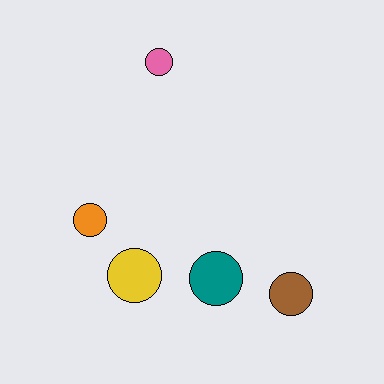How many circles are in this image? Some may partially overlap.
There are 5 circles.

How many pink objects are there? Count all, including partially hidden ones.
There is 1 pink object.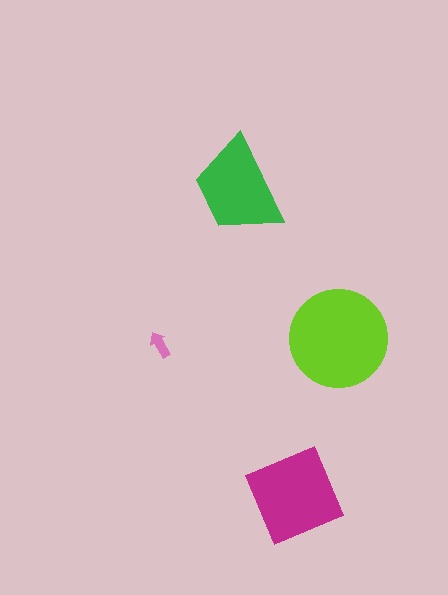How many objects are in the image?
There are 4 objects in the image.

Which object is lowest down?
The magenta diamond is bottommost.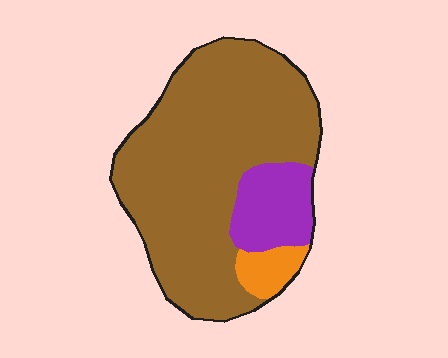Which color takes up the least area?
Orange, at roughly 5%.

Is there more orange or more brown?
Brown.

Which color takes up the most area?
Brown, at roughly 80%.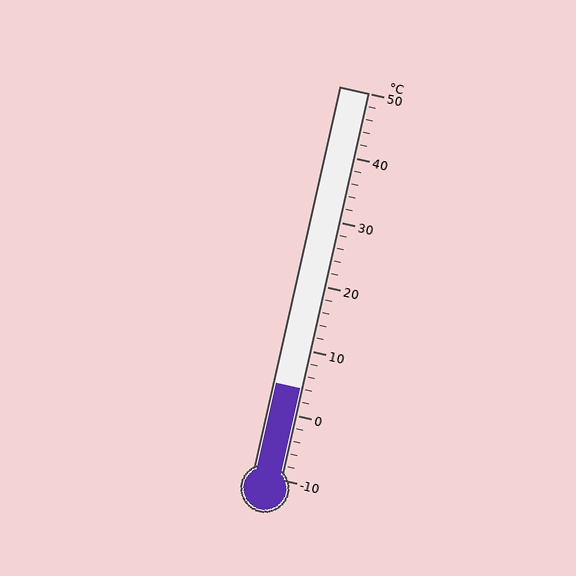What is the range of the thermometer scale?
The thermometer scale ranges from -10°C to 50°C.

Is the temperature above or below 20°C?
The temperature is below 20°C.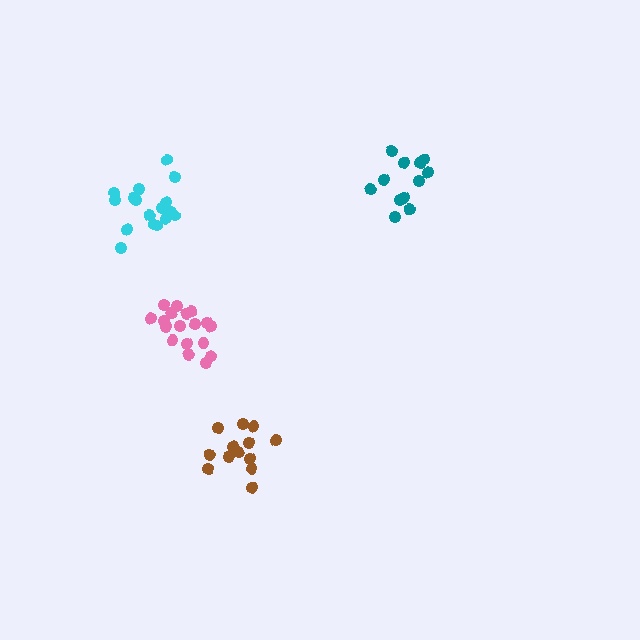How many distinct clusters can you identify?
There are 4 distinct clusters.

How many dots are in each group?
Group 1: 18 dots, Group 2: 13 dots, Group 3: 17 dots, Group 4: 13 dots (61 total).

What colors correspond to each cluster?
The clusters are colored: pink, teal, cyan, brown.